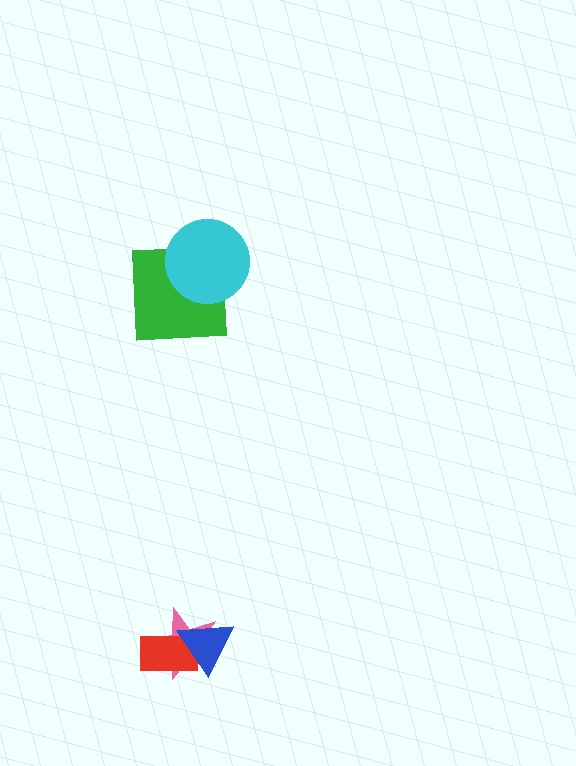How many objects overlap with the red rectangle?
2 objects overlap with the red rectangle.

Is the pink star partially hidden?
Yes, it is partially covered by another shape.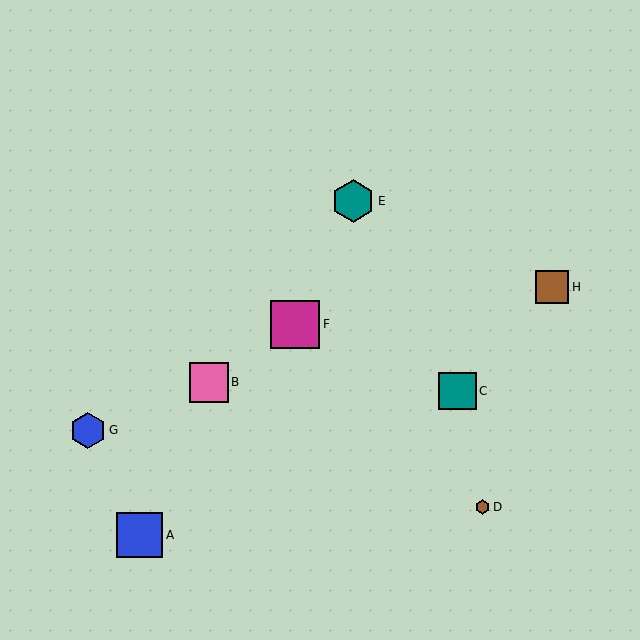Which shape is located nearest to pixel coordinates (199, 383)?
The pink square (labeled B) at (209, 382) is nearest to that location.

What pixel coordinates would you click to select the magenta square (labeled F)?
Click at (295, 324) to select the magenta square F.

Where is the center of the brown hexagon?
The center of the brown hexagon is at (483, 507).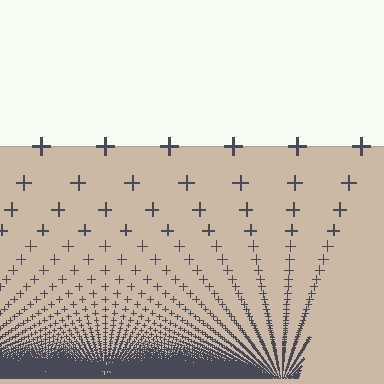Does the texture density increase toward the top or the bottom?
Density increases toward the bottom.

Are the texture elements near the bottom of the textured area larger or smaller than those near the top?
Smaller. The gradient is inverted — elements near the bottom are smaller and denser.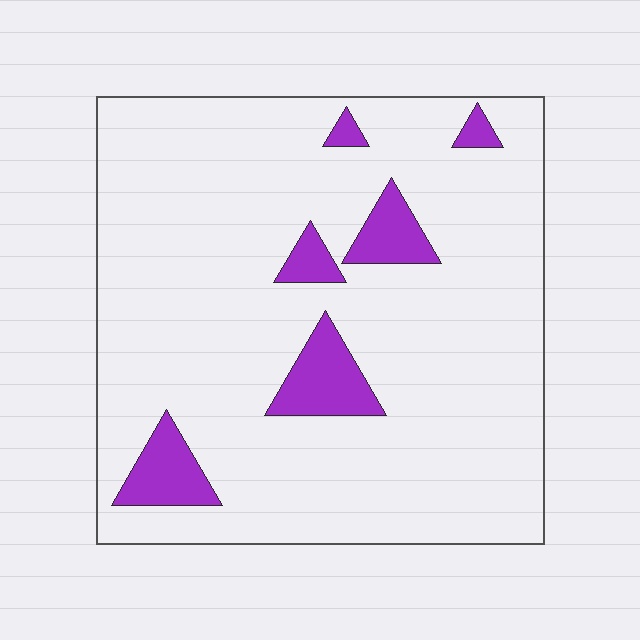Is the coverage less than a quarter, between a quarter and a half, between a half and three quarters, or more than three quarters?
Less than a quarter.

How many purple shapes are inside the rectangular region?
6.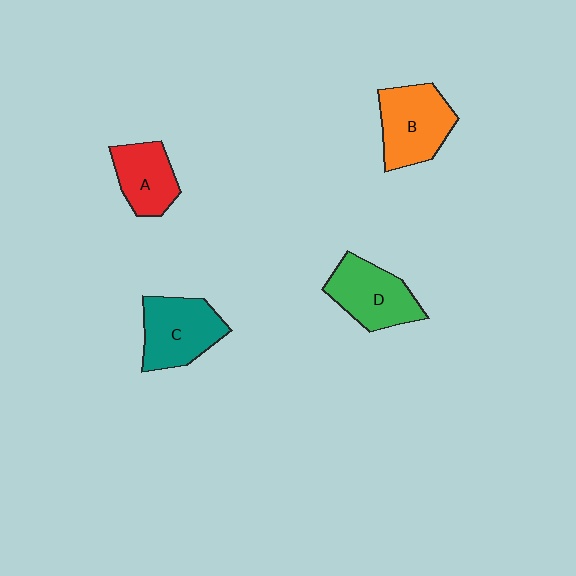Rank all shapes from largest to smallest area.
From largest to smallest: B (orange), C (teal), D (green), A (red).